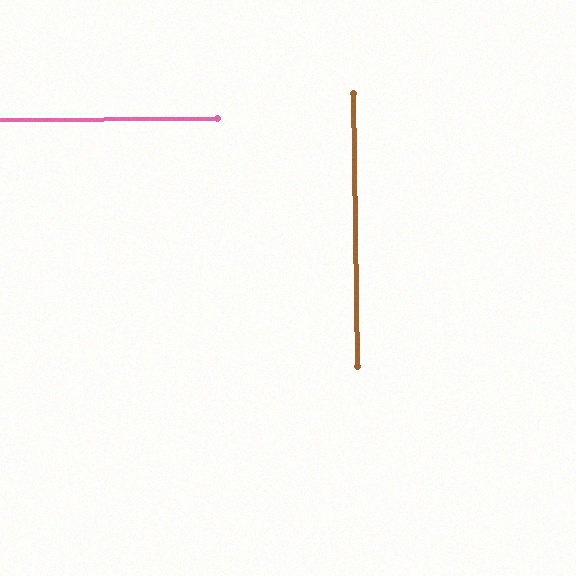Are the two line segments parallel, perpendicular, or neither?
Perpendicular — they meet at approximately 90°.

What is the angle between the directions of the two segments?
Approximately 90 degrees.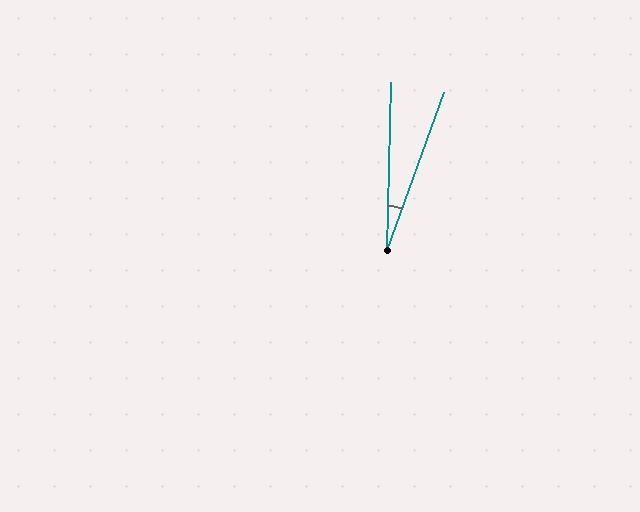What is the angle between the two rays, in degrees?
Approximately 18 degrees.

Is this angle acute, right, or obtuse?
It is acute.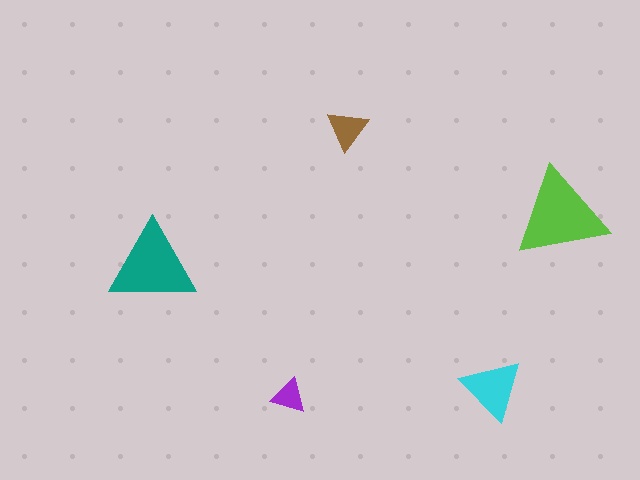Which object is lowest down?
The purple triangle is bottommost.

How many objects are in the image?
There are 5 objects in the image.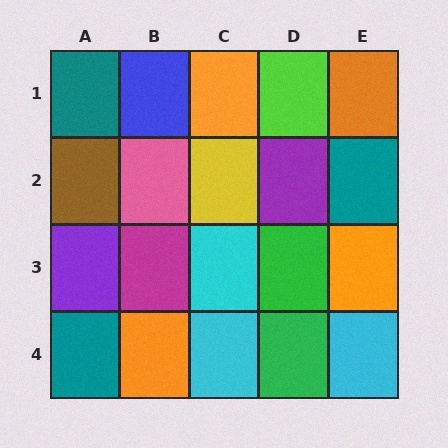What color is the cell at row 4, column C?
Cyan.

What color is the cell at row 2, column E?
Teal.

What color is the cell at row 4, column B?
Orange.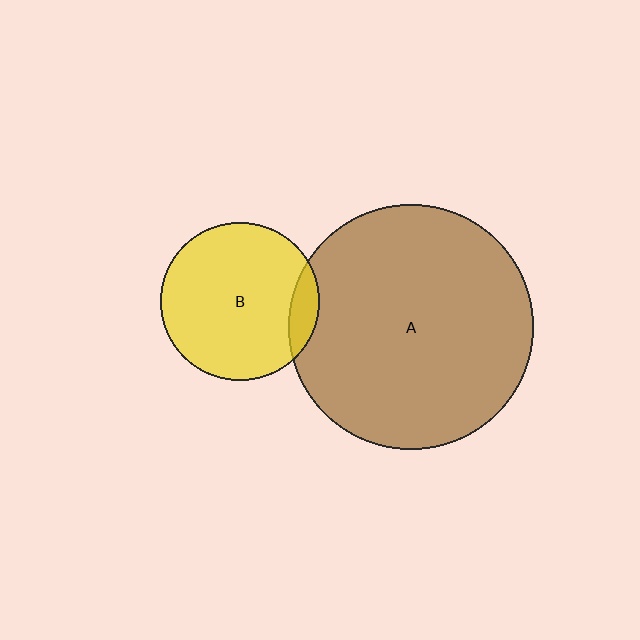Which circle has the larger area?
Circle A (brown).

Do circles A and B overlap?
Yes.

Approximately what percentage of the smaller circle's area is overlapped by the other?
Approximately 10%.